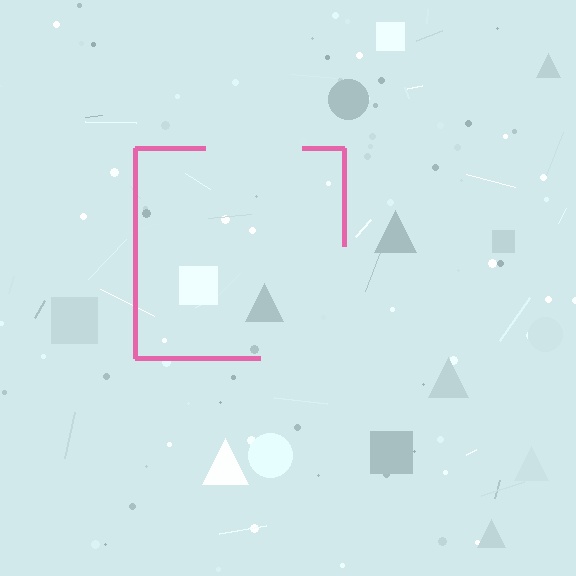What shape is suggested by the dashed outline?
The dashed outline suggests a square.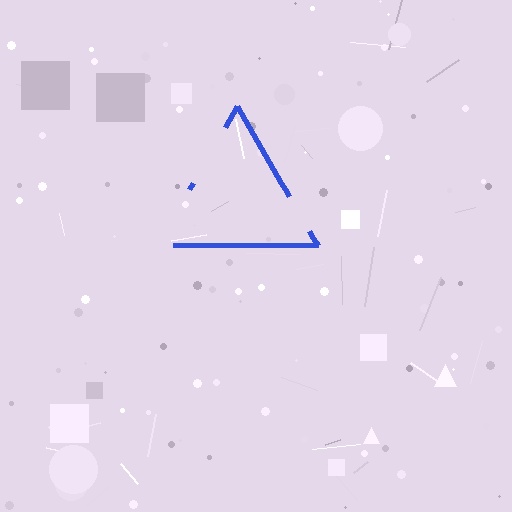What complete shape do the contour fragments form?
The contour fragments form a triangle.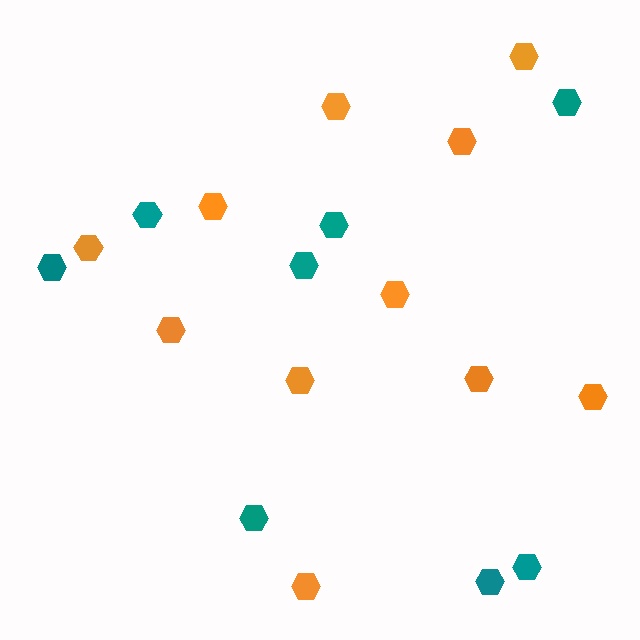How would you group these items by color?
There are 2 groups: one group of teal hexagons (8) and one group of orange hexagons (11).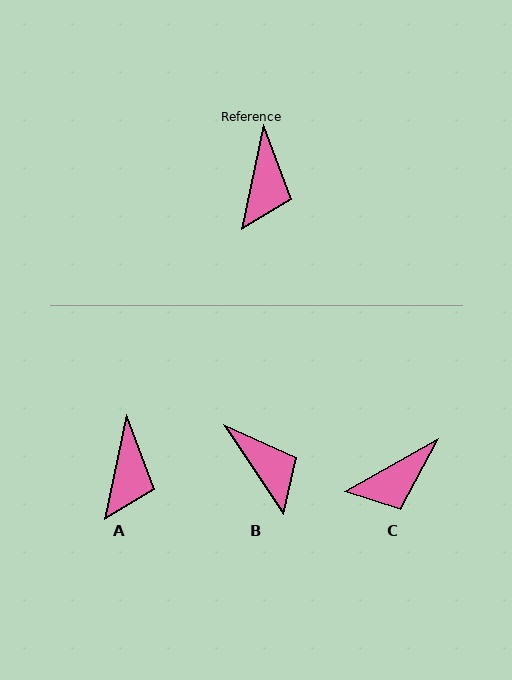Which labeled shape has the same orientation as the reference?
A.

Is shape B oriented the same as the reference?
No, it is off by about 46 degrees.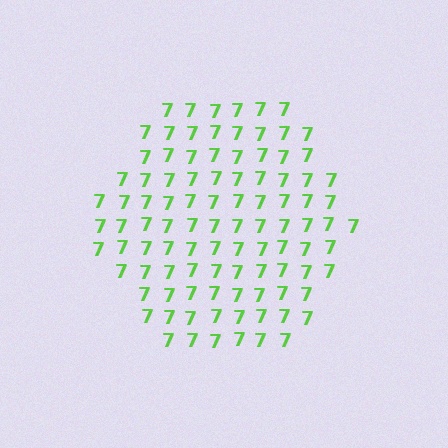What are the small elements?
The small elements are digit 7's.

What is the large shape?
The large shape is a hexagon.